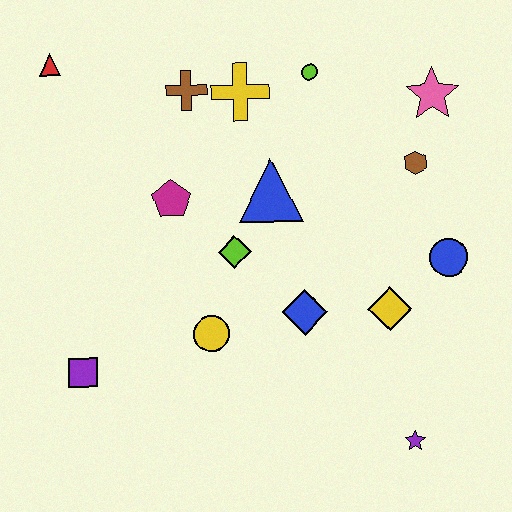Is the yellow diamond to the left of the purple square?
No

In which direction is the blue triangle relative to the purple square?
The blue triangle is to the right of the purple square.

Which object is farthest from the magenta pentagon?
The purple star is farthest from the magenta pentagon.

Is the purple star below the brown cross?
Yes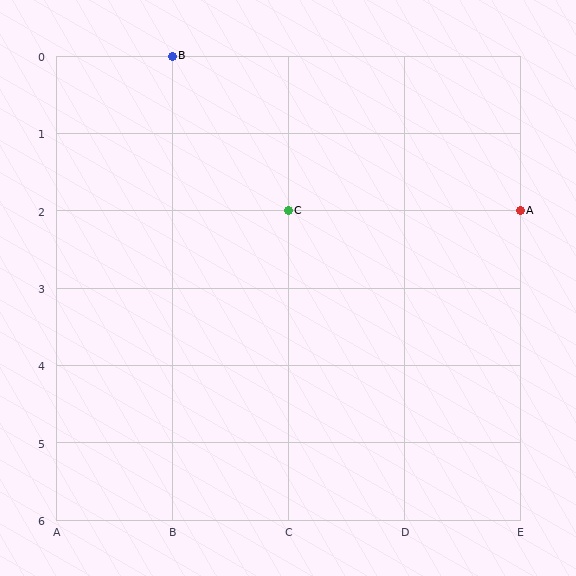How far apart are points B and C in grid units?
Points B and C are 1 column and 2 rows apart (about 2.2 grid units diagonally).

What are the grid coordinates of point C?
Point C is at grid coordinates (C, 2).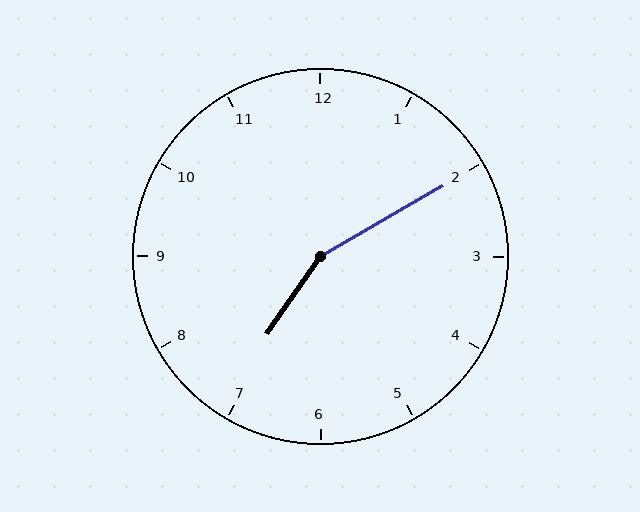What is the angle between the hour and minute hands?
Approximately 155 degrees.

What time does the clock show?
7:10.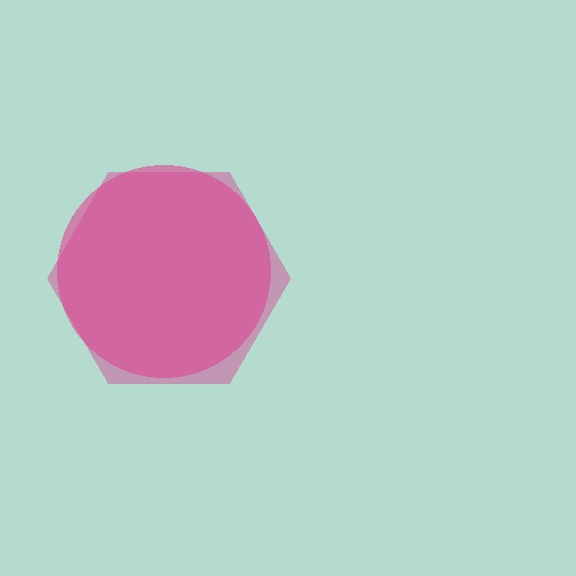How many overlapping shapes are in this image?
There are 2 overlapping shapes in the image.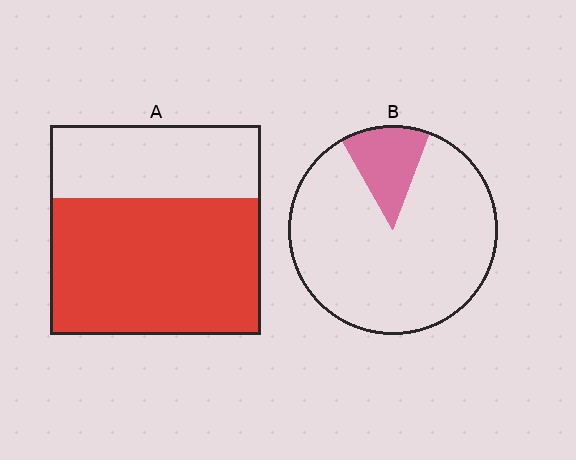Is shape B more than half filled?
No.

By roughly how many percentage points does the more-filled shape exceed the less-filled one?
By roughly 50 percentage points (A over B).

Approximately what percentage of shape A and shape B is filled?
A is approximately 65% and B is approximately 15%.